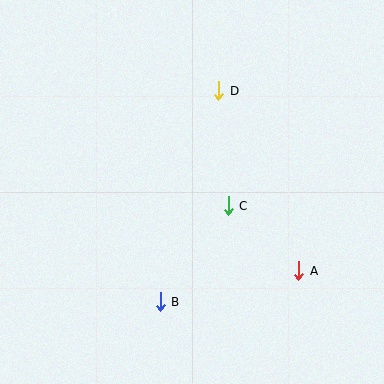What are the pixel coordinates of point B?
Point B is at (160, 302).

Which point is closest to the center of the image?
Point C at (228, 206) is closest to the center.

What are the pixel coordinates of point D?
Point D is at (219, 91).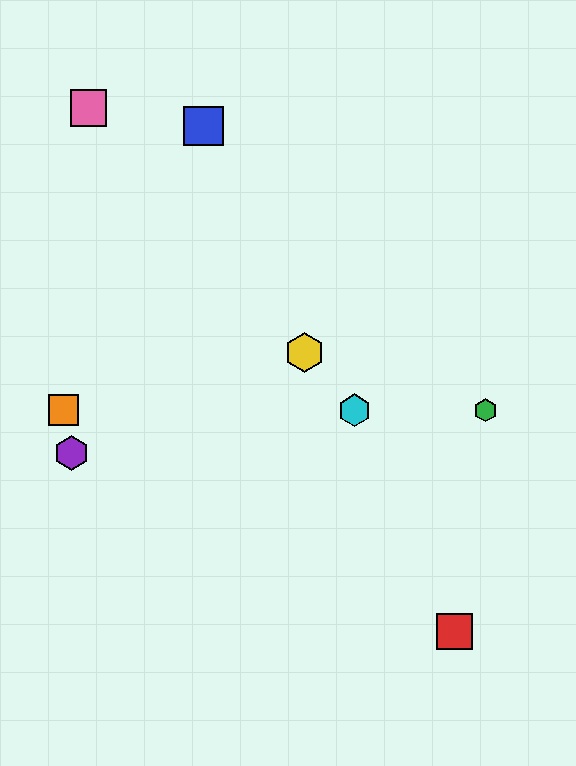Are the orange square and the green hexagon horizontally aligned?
Yes, both are at y≈410.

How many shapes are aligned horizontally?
3 shapes (the green hexagon, the orange square, the cyan hexagon) are aligned horizontally.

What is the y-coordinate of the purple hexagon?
The purple hexagon is at y≈453.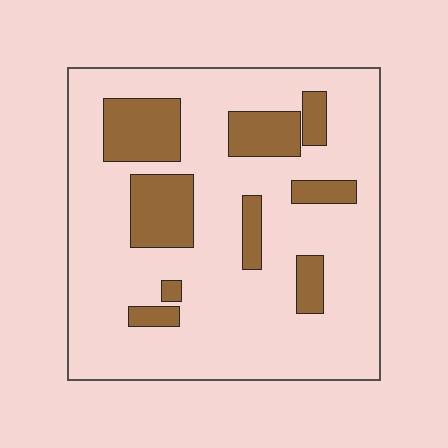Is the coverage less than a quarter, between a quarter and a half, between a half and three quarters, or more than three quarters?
Less than a quarter.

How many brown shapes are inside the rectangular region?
9.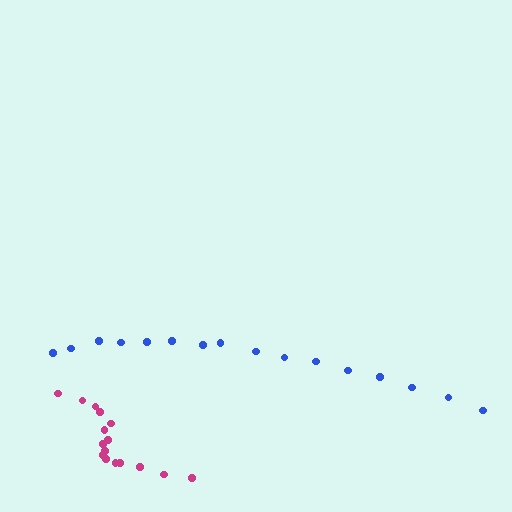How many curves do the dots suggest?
There are 2 distinct paths.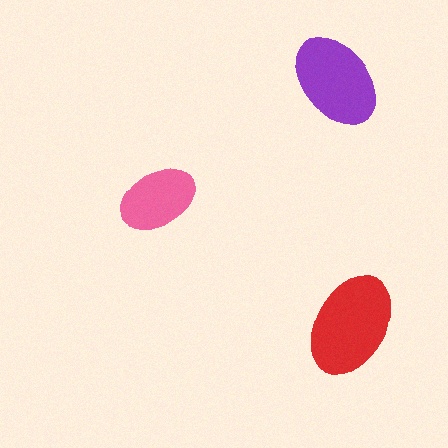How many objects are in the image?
There are 3 objects in the image.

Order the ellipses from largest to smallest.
the red one, the purple one, the pink one.